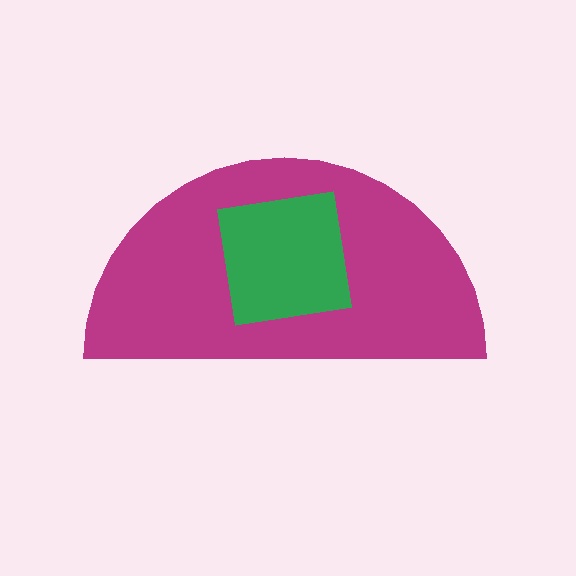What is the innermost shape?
The green square.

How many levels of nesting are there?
2.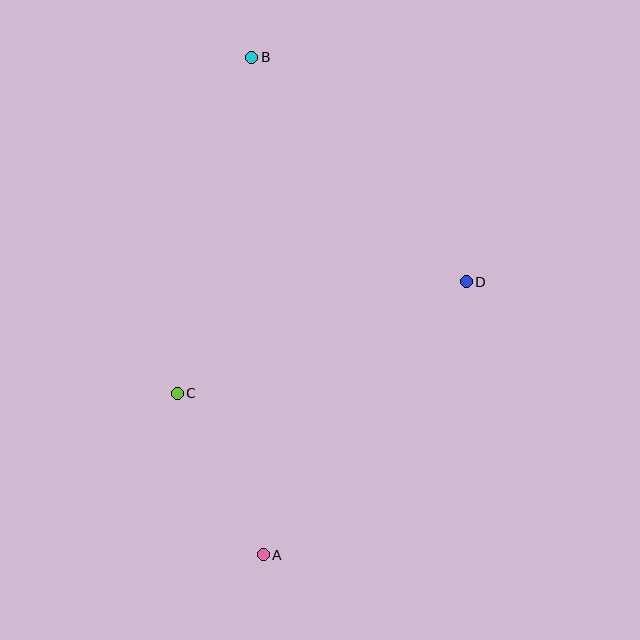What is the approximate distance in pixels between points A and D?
The distance between A and D is approximately 340 pixels.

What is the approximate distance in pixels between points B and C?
The distance between B and C is approximately 344 pixels.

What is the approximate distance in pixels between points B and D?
The distance between B and D is approximately 311 pixels.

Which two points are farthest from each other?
Points A and B are farthest from each other.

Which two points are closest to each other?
Points A and C are closest to each other.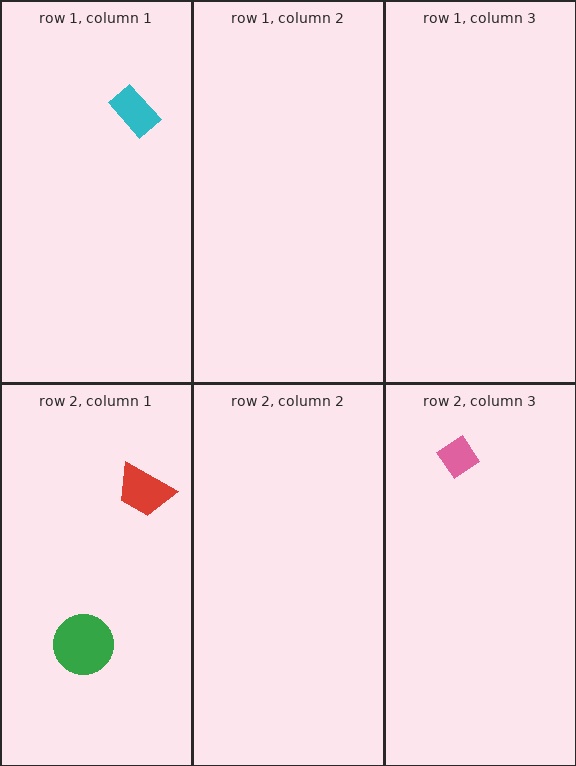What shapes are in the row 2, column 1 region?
The red trapezoid, the green circle.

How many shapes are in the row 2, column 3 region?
1.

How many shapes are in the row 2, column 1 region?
2.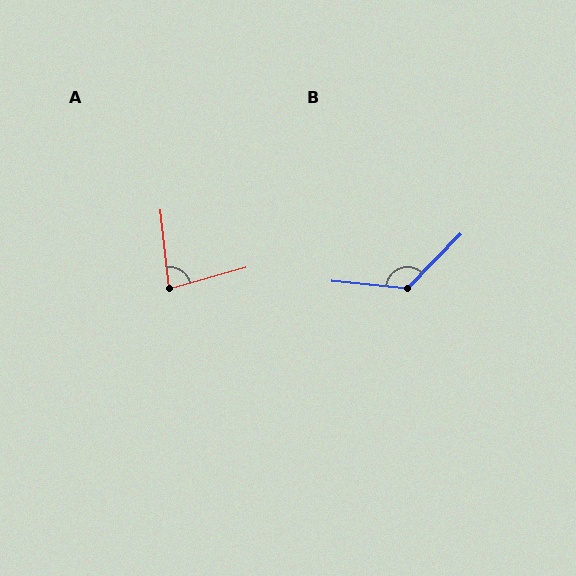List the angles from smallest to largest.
A (80°), B (129°).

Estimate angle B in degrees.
Approximately 129 degrees.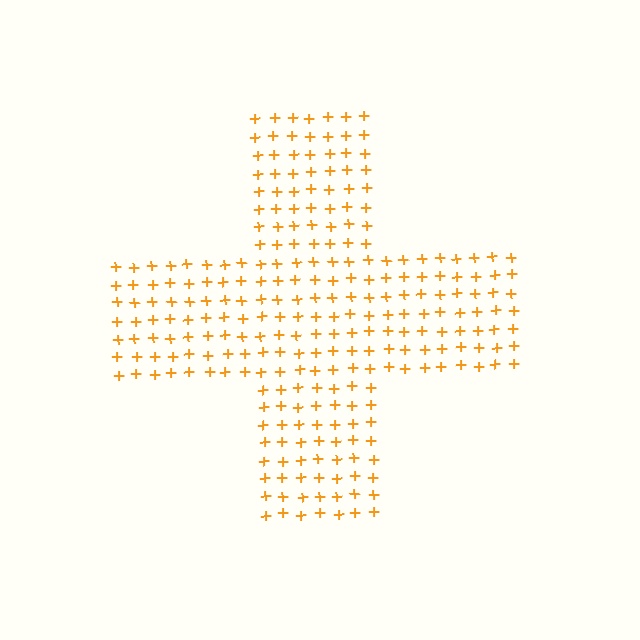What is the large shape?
The large shape is a cross.